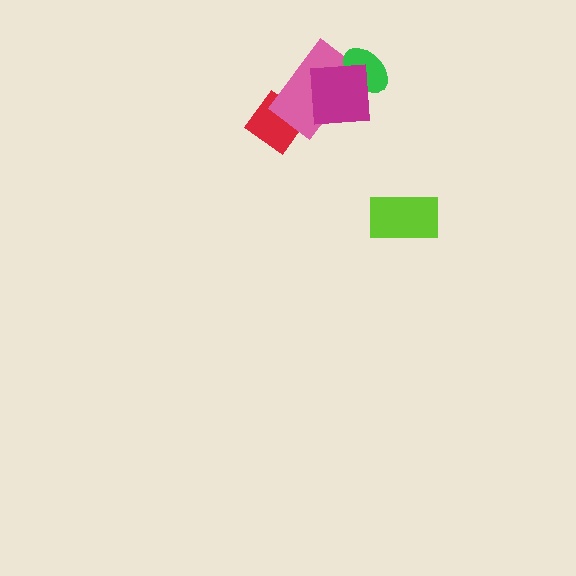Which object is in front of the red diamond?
The pink rectangle is in front of the red diamond.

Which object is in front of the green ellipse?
The magenta square is in front of the green ellipse.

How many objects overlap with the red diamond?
1 object overlaps with the red diamond.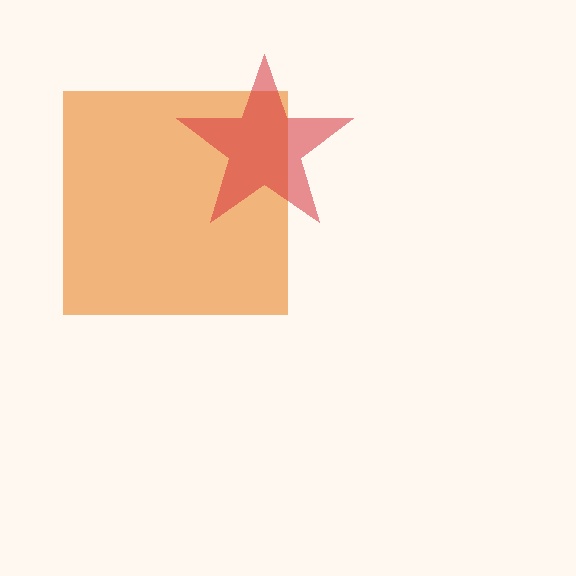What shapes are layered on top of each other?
The layered shapes are: an orange square, a red star.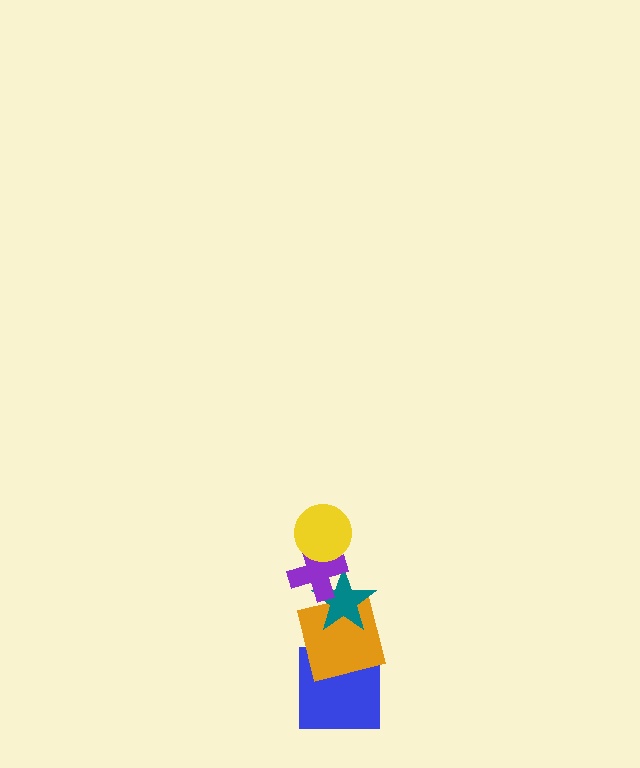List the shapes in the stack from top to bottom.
From top to bottom: the yellow circle, the purple cross, the teal star, the orange square, the blue square.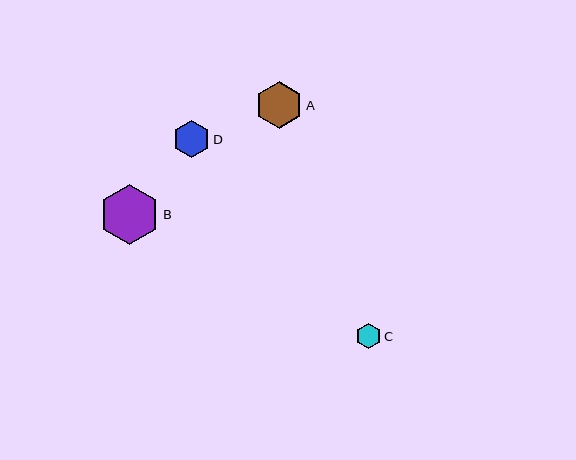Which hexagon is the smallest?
Hexagon C is the smallest with a size of approximately 25 pixels.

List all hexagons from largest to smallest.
From largest to smallest: B, A, D, C.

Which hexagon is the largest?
Hexagon B is the largest with a size of approximately 60 pixels.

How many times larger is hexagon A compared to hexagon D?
Hexagon A is approximately 1.2 times the size of hexagon D.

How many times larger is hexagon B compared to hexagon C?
Hexagon B is approximately 2.4 times the size of hexagon C.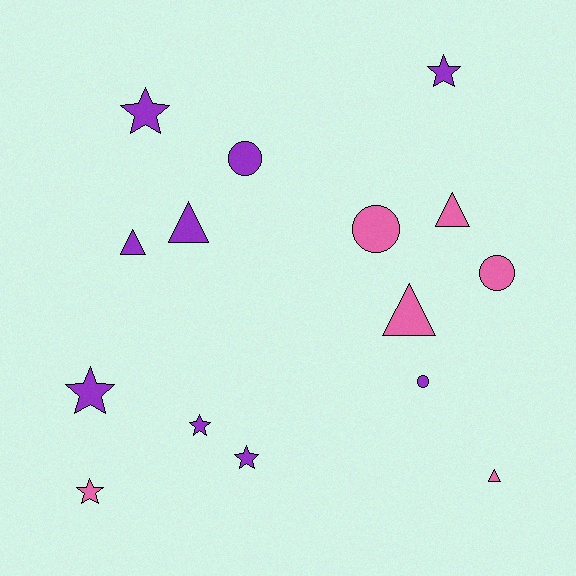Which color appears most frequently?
Purple, with 9 objects.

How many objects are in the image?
There are 15 objects.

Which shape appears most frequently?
Star, with 6 objects.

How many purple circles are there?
There are 2 purple circles.